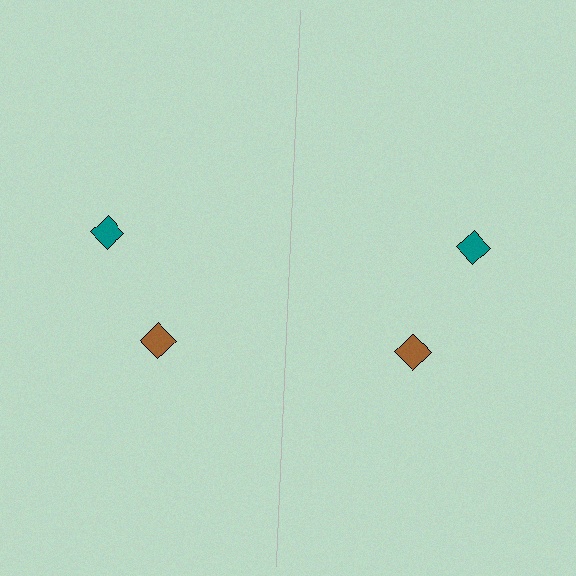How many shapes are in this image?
There are 4 shapes in this image.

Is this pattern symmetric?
Yes, this pattern has bilateral (reflection) symmetry.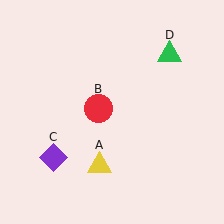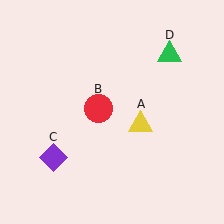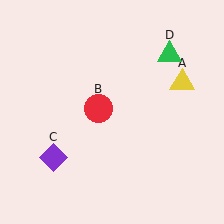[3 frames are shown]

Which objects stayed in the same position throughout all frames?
Red circle (object B) and purple diamond (object C) and green triangle (object D) remained stationary.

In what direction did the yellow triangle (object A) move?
The yellow triangle (object A) moved up and to the right.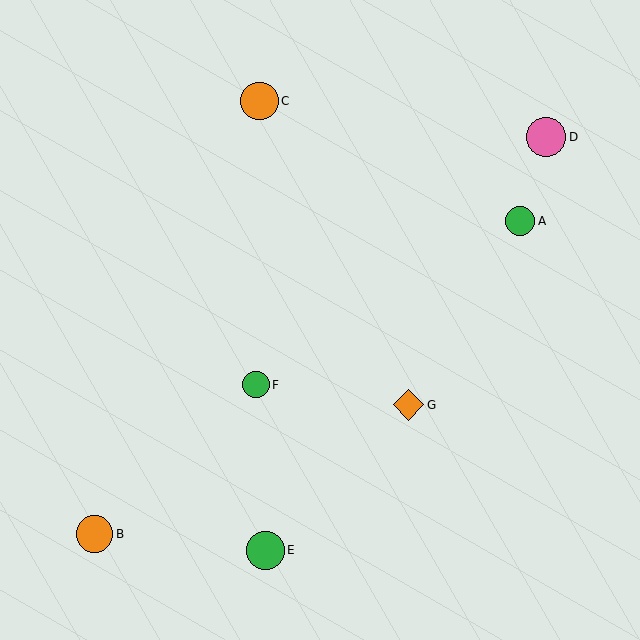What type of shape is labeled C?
Shape C is an orange circle.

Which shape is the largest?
The pink circle (labeled D) is the largest.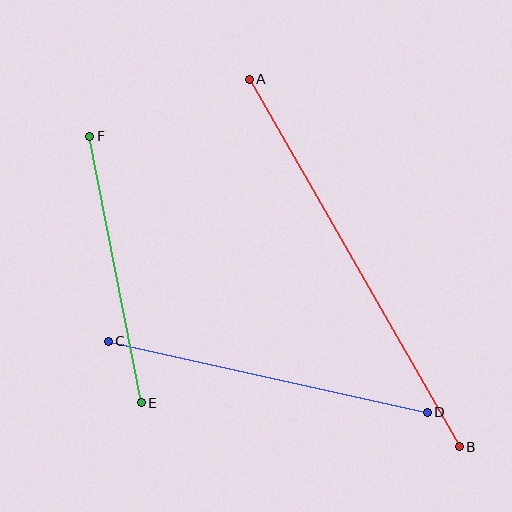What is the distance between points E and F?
The distance is approximately 271 pixels.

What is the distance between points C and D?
The distance is approximately 327 pixels.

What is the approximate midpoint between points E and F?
The midpoint is at approximately (116, 270) pixels.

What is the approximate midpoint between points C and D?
The midpoint is at approximately (268, 377) pixels.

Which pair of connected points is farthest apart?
Points A and B are farthest apart.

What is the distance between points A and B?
The distance is approximately 423 pixels.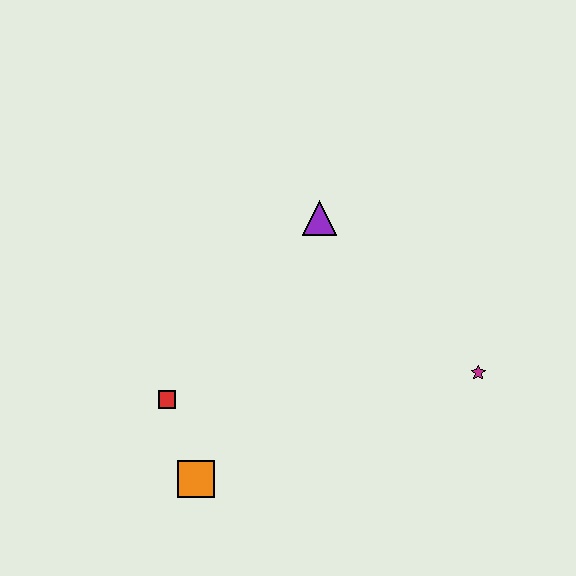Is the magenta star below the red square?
No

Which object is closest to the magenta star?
The purple triangle is closest to the magenta star.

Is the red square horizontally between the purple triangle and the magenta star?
No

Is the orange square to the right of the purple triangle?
No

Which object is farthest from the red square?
The magenta star is farthest from the red square.